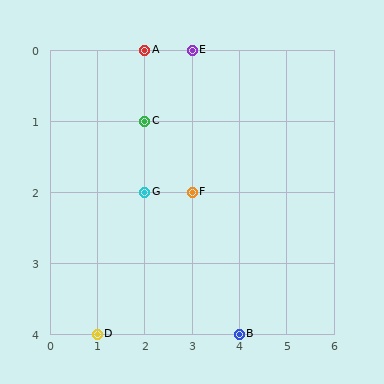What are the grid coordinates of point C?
Point C is at grid coordinates (2, 1).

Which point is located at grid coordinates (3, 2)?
Point F is at (3, 2).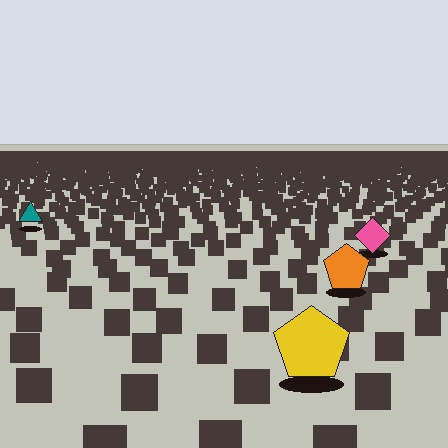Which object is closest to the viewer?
The yellow pentagon is closest. The texture marks near it are larger and more spread out.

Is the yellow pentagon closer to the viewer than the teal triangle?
Yes. The yellow pentagon is closer — you can tell from the texture gradient: the ground texture is coarser near it.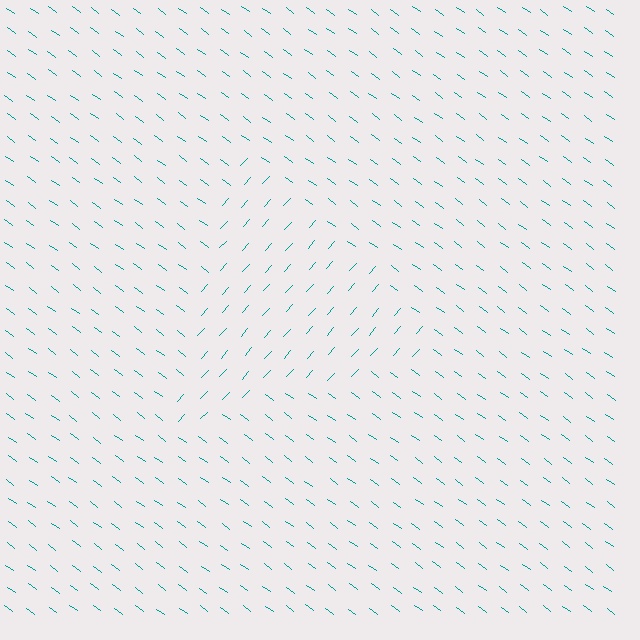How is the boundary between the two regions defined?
The boundary is defined purely by a change in line orientation (approximately 84 degrees difference). All lines are the same color and thickness.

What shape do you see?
I see a triangle.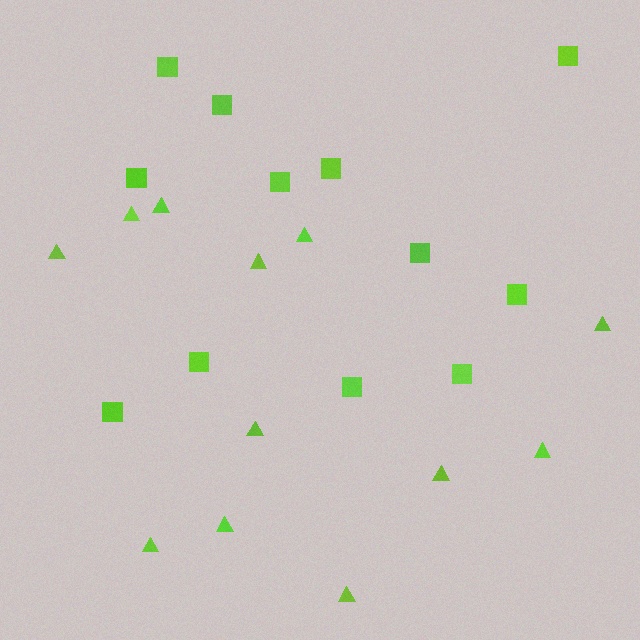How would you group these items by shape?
There are 2 groups: one group of triangles (12) and one group of squares (12).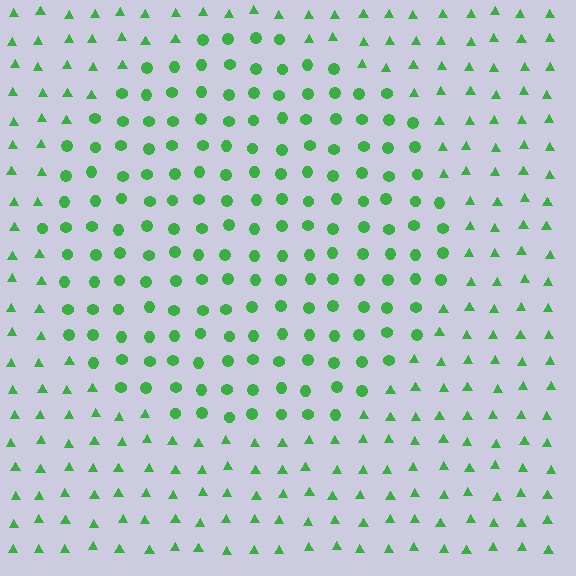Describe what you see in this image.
The image is filled with small green elements arranged in a uniform grid. A circle-shaped region contains circles, while the surrounding area contains triangles. The boundary is defined purely by the change in element shape.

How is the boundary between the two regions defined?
The boundary is defined by a change in element shape: circles inside vs. triangles outside. All elements share the same color and spacing.